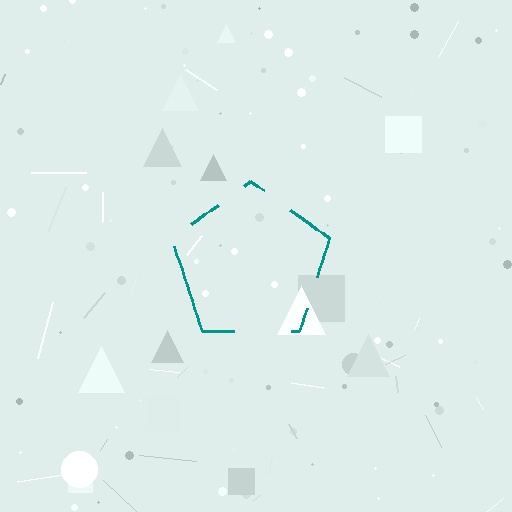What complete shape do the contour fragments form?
The contour fragments form a pentagon.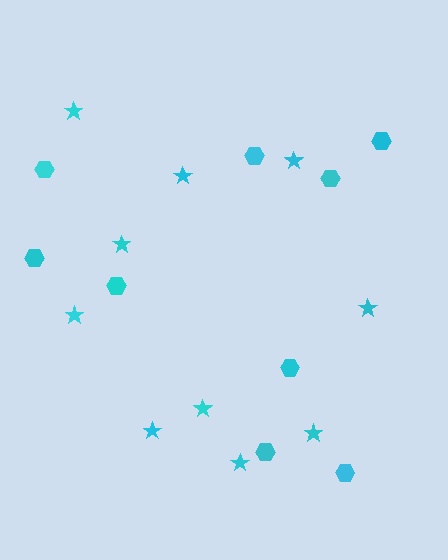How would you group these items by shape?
There are 2 groups: one group of stars (10) and one group of hexagons (9).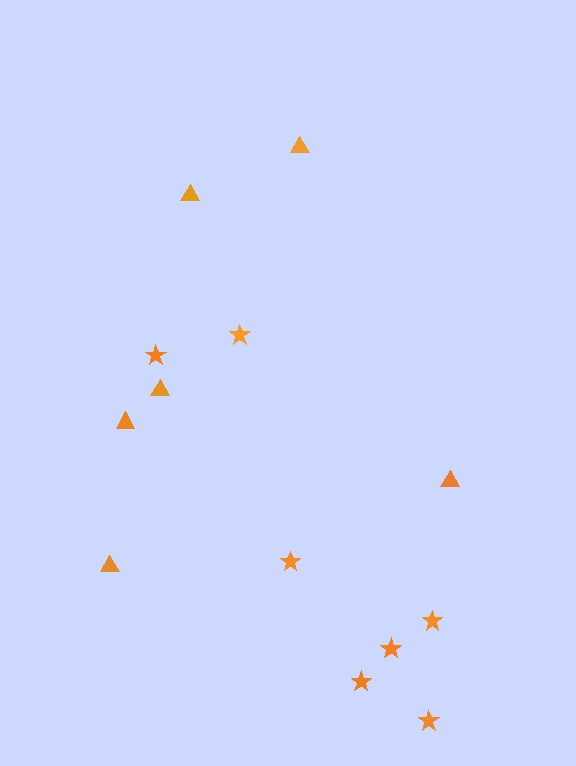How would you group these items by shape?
There are 2 groups: one group of triangles (6) and one group of stars (7).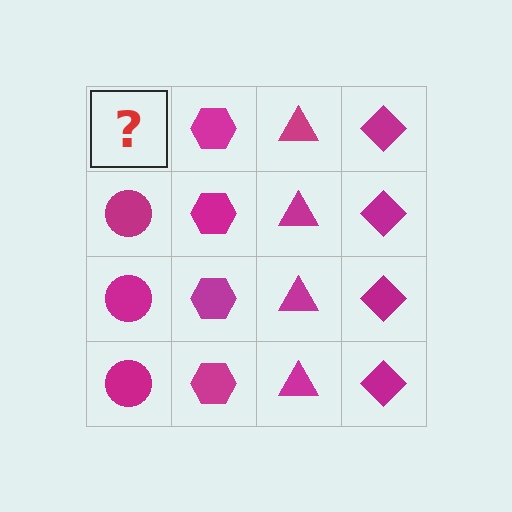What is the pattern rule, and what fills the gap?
The rule is that each column has a consistent shape. The gap should be filled with a magenta circle.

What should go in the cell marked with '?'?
The missing cell should contain a magenta circle.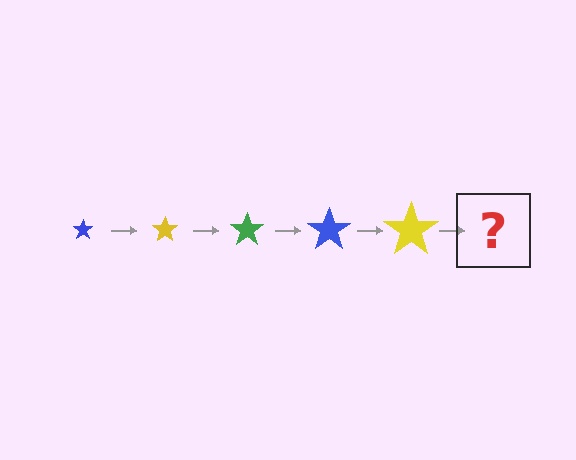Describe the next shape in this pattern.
It should be a green star, larger than the previous one.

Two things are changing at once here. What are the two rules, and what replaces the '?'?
The two rules are that the star grows larger each step and the color cycles through blue, yellow, and green. The '?' should be a green star, larger than the previous one.